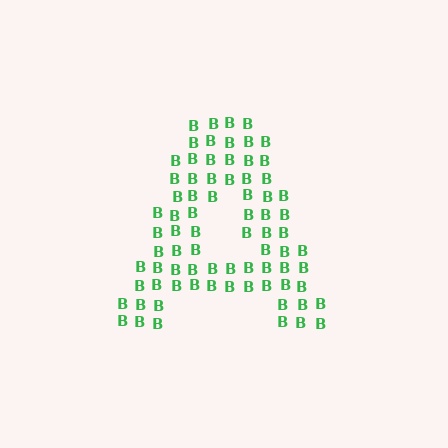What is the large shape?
The large shape is the letter A.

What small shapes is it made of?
It is made of small letter B's.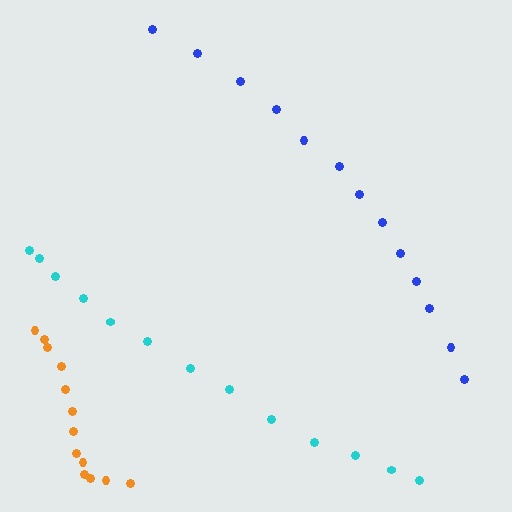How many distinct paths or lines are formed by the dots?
There are 3 distinct paths.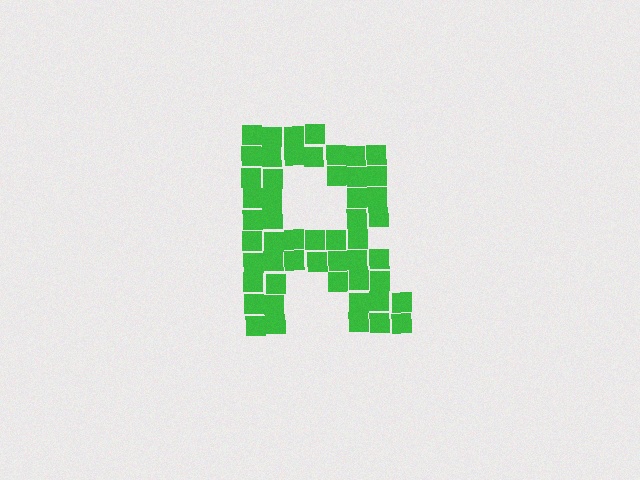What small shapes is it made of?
It is made of small squares.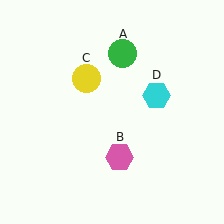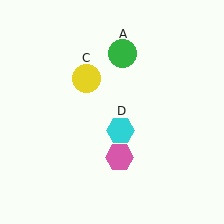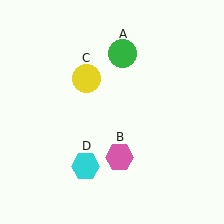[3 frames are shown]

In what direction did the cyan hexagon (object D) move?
The cyan hexagon (object D) moved down and to the left.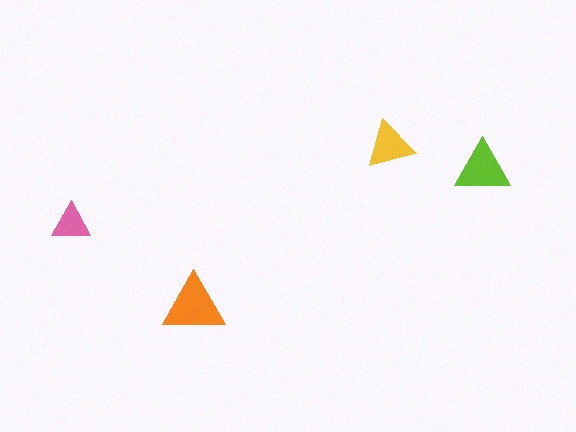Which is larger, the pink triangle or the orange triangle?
The orange one.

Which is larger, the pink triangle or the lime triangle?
The lime one.